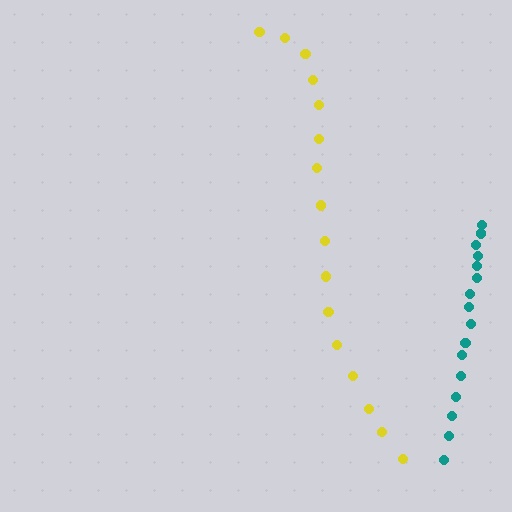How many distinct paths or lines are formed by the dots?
There are 2 distinct paths.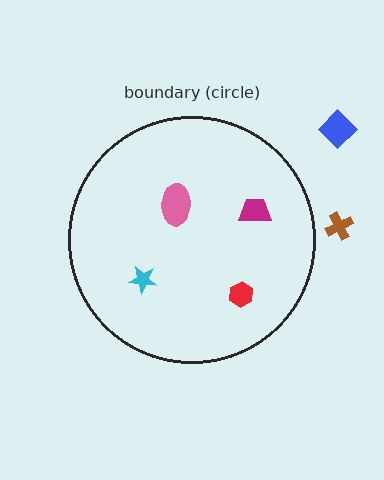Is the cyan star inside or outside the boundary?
Inside.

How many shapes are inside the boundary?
4 inside, 2 outside.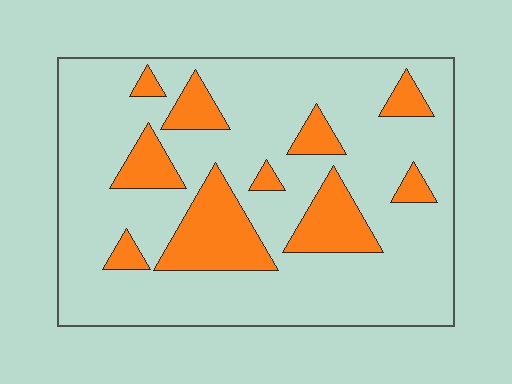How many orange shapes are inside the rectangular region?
10.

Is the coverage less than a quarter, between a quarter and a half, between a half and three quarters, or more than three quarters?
Less than a quarter.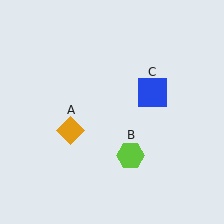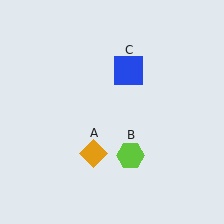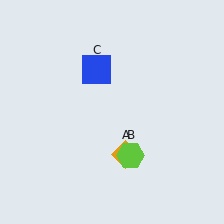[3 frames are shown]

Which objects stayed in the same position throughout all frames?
Lime hexagon (object B) remained stationary.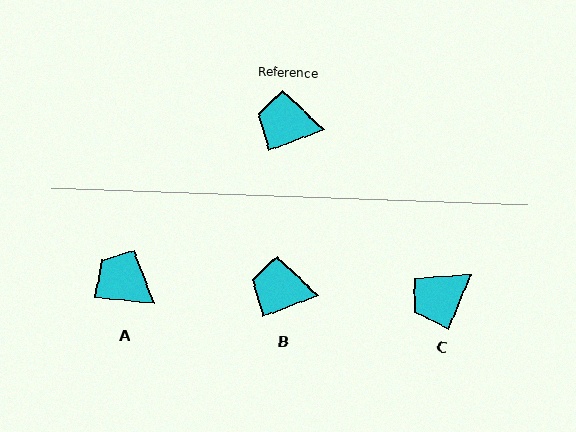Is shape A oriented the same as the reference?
No, it is off by about 26 degrees.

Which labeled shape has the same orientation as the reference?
B.